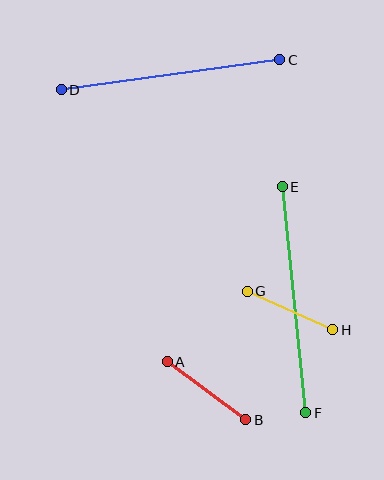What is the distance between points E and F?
The distance is approximately 228 pixels.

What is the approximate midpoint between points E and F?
The midpoint is at approximately (294, 300) pixels.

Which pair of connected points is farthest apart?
Points E and F are farthest apart.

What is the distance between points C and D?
The distance is approximately 220 pixels.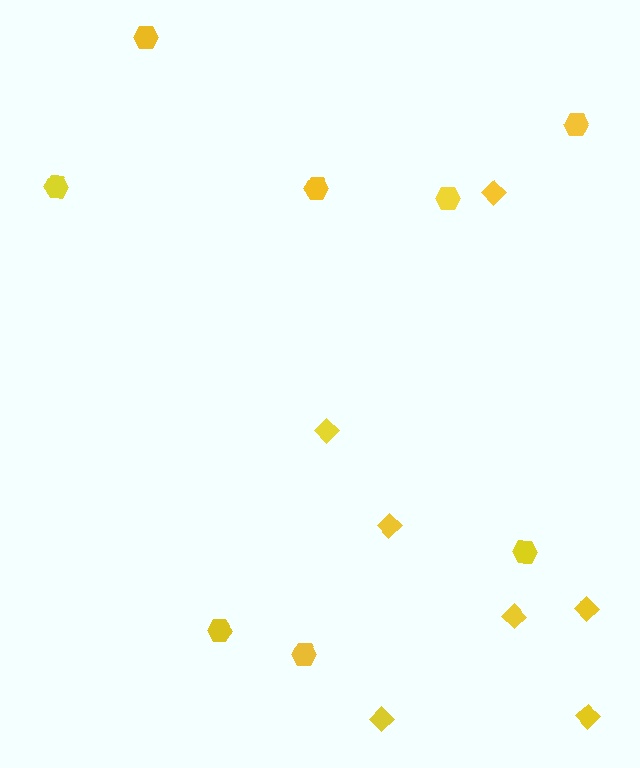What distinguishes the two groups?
There are 2 groups: one group of diamonds (7) and one group of hexagons (8).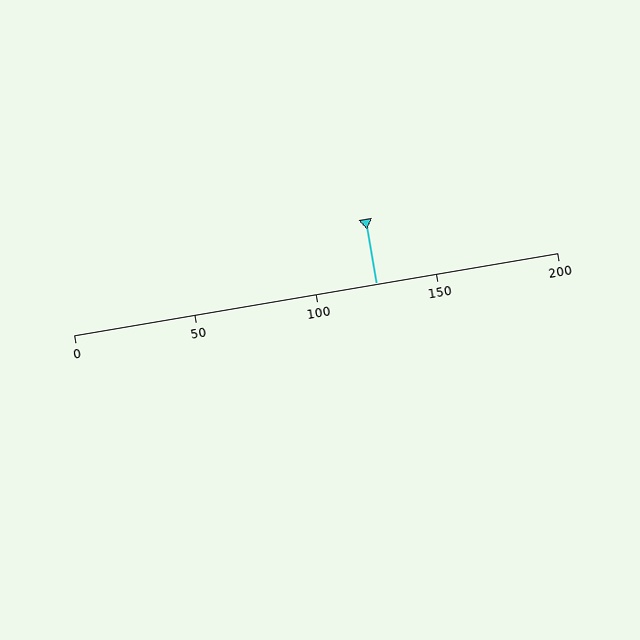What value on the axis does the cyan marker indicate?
The marker indicates approximately 125.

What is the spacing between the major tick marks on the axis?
The major ticks are spaced 50 apart.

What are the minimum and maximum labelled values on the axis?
The axis runs from 0 to 200.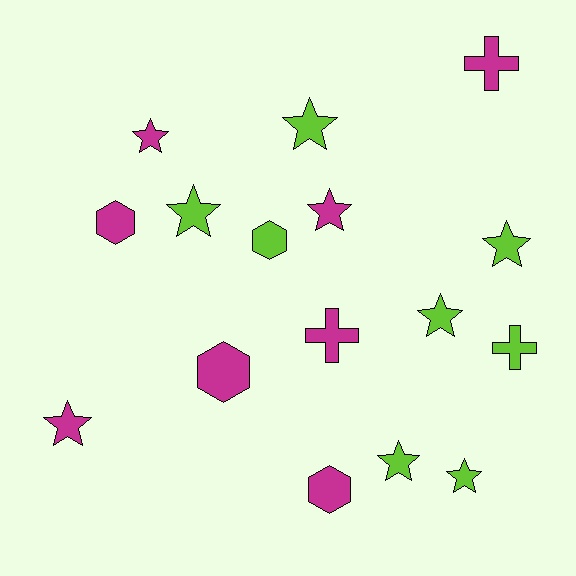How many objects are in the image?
There are 16 objects.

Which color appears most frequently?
Lime, with 8 objects.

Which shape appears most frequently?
Star, with 9 objects.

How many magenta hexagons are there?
There are 3 magenta hexagons.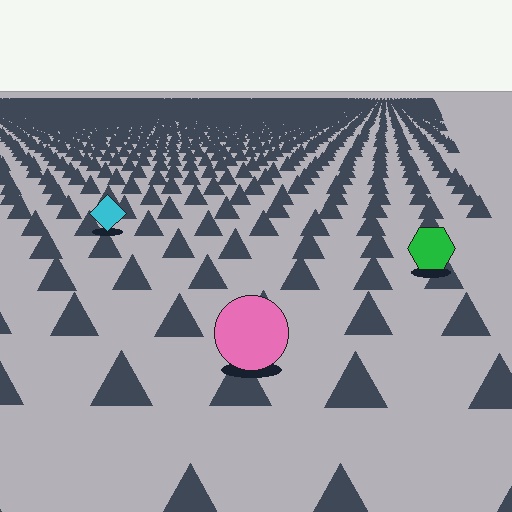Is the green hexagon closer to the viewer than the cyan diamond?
Yes. The green hexagon is closer — you can tell from the texture gradient: the ground texture is coarser near it.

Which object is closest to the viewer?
The pink circle is closest. The texture marks near it are larger and more spread out.